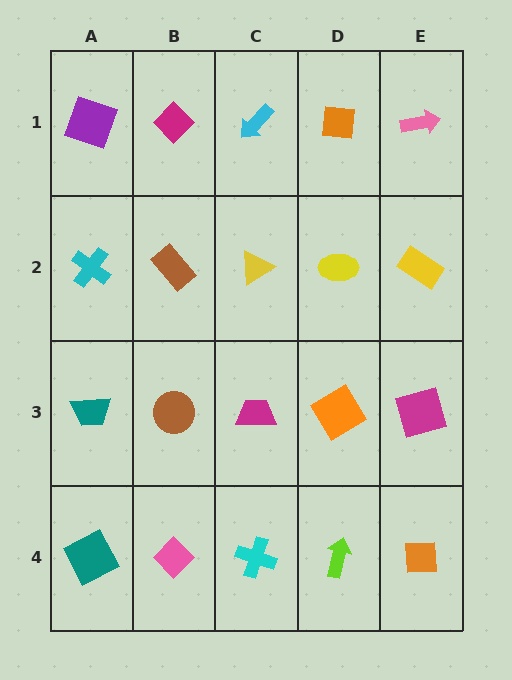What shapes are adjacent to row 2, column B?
A magenta diamond (row 1, column B), a brown circle (row 3, column B), a cyan cross (row 2, column A), a yellow triangle (row 2, column C).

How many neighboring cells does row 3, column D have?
4.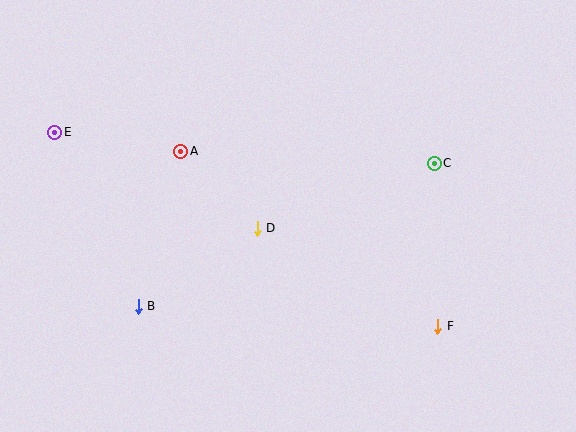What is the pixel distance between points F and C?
The distance between F and C is 163 pixels.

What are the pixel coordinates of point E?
Point E is at (55, 132).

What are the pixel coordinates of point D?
Point D is at (257, 228).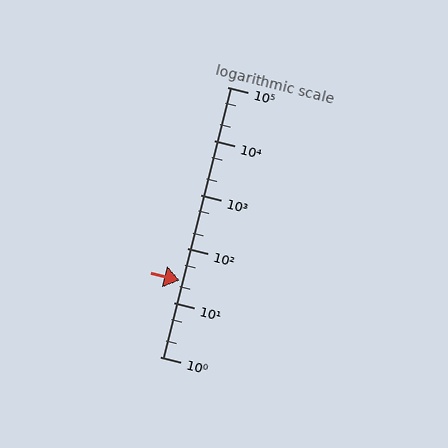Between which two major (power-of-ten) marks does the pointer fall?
The pointer is between 10 and 100.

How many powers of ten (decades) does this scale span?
The scale spans 5 decades, from 1 to 100000.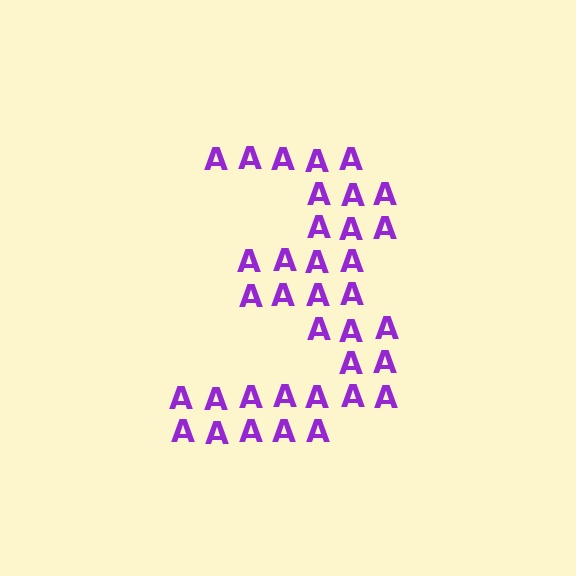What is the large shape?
The large shape is the digit 3.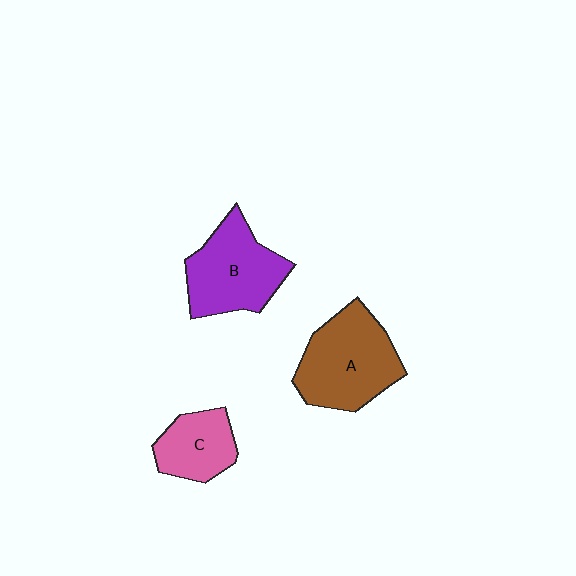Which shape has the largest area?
Shape A (brown).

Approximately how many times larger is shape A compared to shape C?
Approximately 1.7 times.